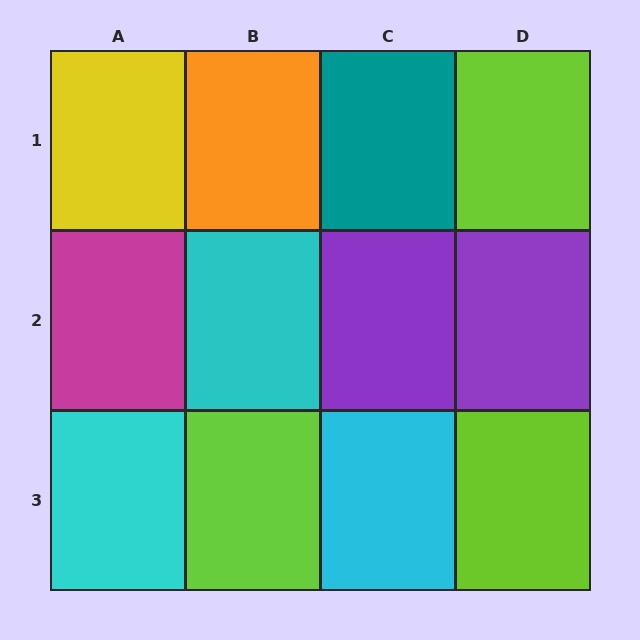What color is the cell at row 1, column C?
Teal.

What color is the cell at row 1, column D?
Lime.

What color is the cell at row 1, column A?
Yellow.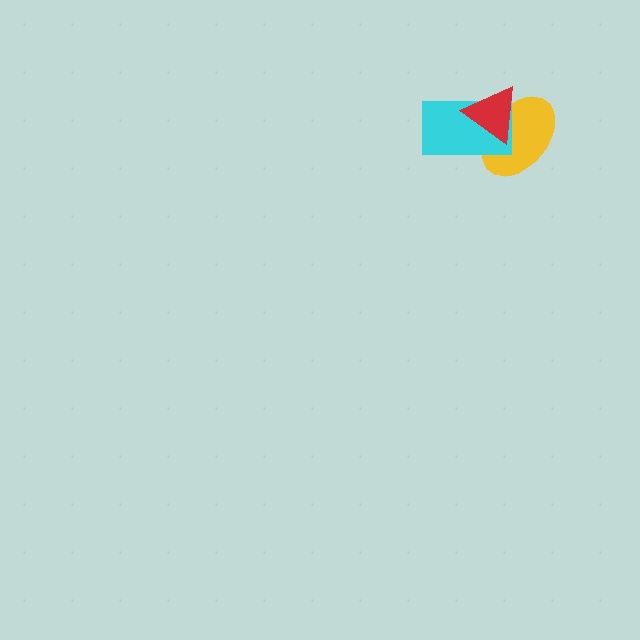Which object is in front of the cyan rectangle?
The red triangle is in front of the cyan rectangle.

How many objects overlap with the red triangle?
2 objects overlap with the red triangle.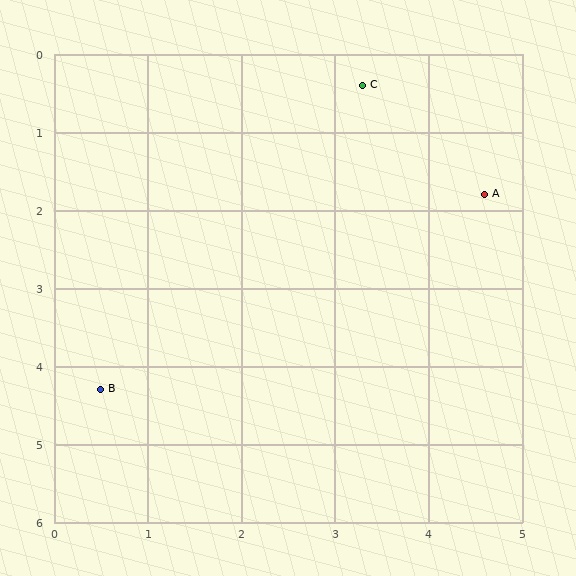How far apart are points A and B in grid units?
Points A and B are about 4.8 grid units apart.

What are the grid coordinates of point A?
Point A is at approximately (4.6, 1.8).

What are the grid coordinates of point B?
Point B is at approximately (0.5, 4.3).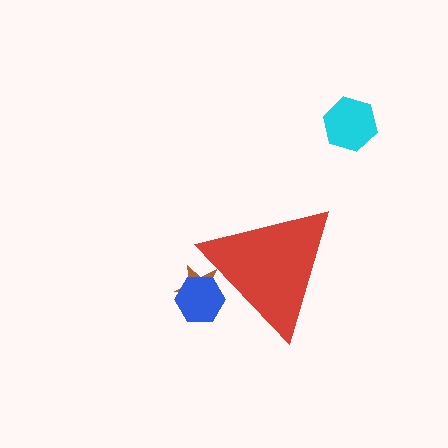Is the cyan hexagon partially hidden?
No, the cyan hexagon is fully visible.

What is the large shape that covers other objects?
A red triangle.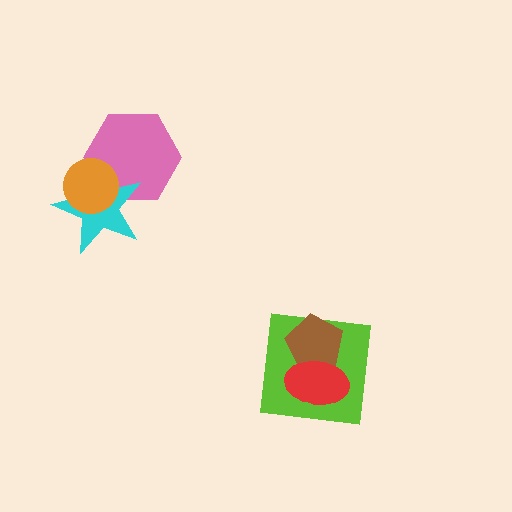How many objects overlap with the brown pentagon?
2 objects overlap with the brown pentagon.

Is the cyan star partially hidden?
Yes, it is partially covered by another shape.